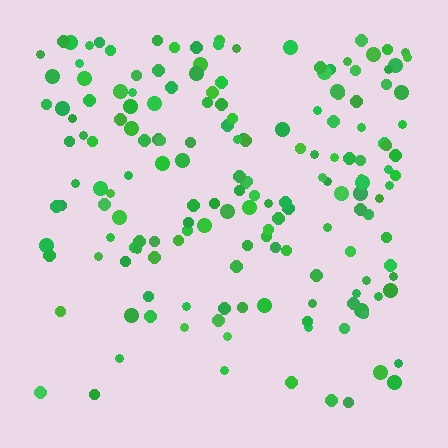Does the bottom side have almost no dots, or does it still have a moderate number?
Still a moderate number, just noticeably fewer than the top.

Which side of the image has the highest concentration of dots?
The top.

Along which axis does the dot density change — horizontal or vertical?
Vertical.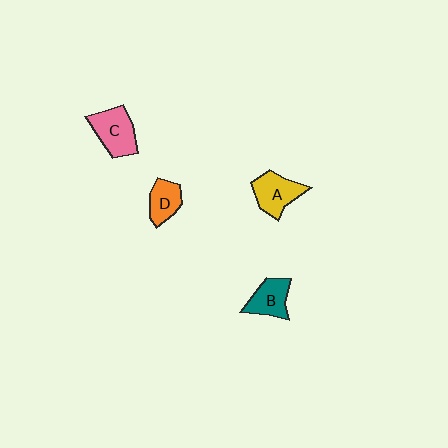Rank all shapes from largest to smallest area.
From largest to smallest: C (pink), A (yellow), B (teal), D (orange).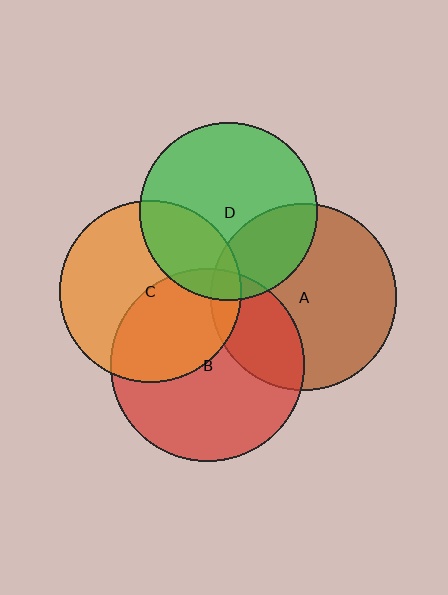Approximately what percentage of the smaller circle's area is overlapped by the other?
Approximately 25%.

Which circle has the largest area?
Circle B (red).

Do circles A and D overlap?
Yes.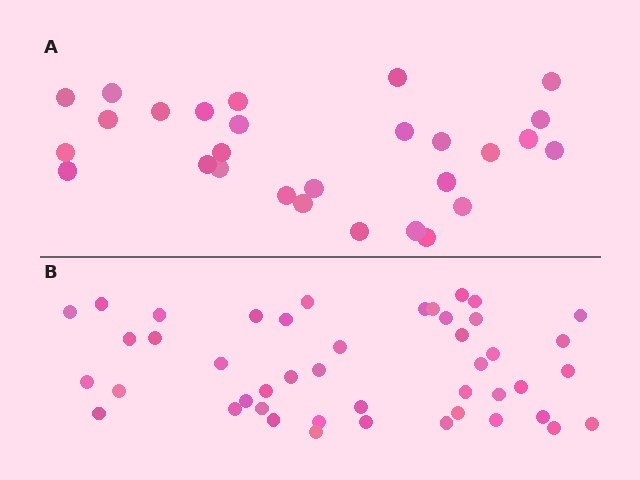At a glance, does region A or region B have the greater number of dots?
Region B (the bottom region) has more dots.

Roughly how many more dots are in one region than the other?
Region B has approximately 15 more dots than region A.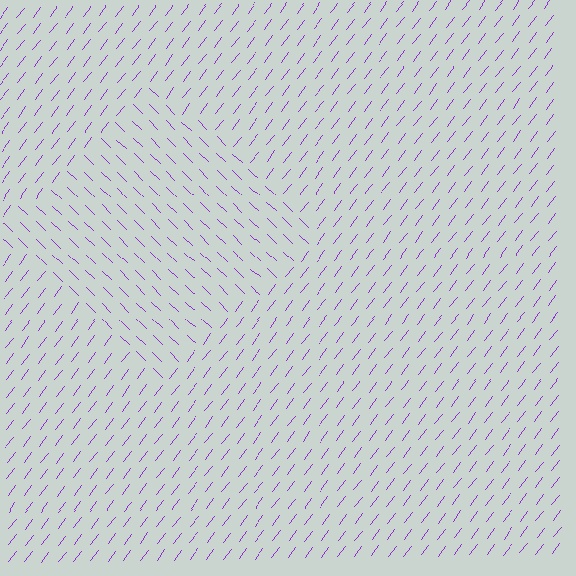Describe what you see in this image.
The image is filled with small purple line segments. A diamond region in the image has lines oriented differently from the surrounding lines, creating a visible texture boundary.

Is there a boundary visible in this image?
Yes, there is a texture boundary formed by a change in line orientation.